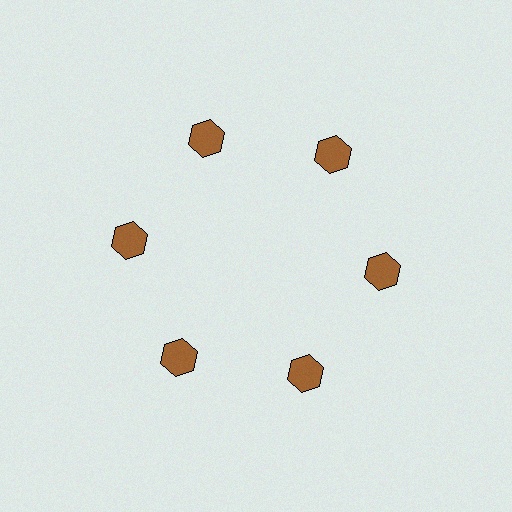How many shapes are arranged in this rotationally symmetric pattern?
There are 6 shapes, arranged in 6 groups of 1.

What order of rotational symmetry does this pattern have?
This pattern has 6-fold rotational symmetry.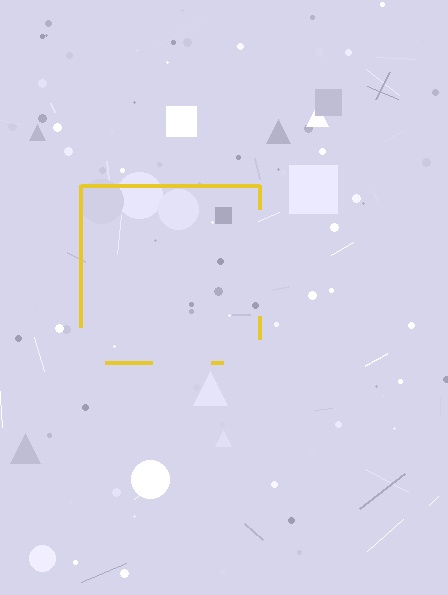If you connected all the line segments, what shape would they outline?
They would outline a square.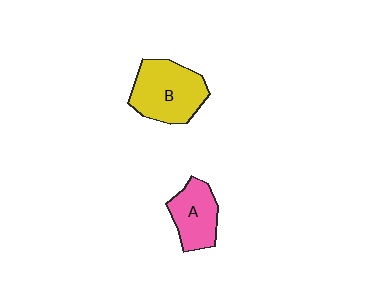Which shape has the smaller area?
Shape A (pink).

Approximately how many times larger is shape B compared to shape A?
Approximately 1.5 times.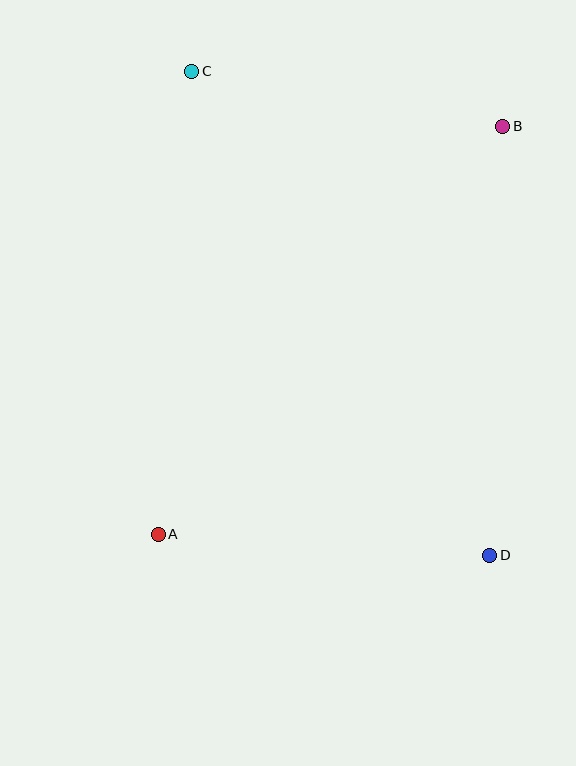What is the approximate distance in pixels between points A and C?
The distance between A and C is approximately 464 pixels.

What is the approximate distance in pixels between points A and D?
The distance between A and D is approximately 332 pixels.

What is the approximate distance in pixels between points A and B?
The distance between A and B is approximately 534 pixels.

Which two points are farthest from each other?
Points C and D are farthest from each other.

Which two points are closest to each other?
Points B and C are closest to each other.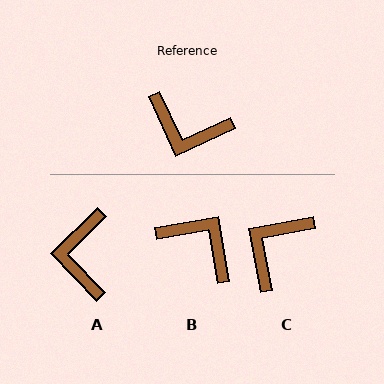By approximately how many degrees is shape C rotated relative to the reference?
Approximately 104 degrees clockwise.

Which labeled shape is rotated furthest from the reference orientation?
B, about 165 degrees away.